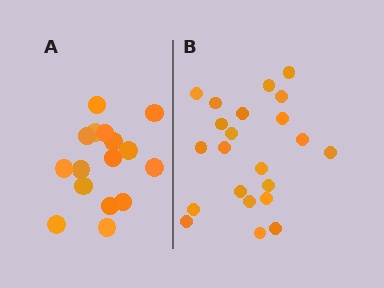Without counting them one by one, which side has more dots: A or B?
Region B (the right region) has more dots.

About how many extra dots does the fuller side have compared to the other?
Region B has about 6 more dots than region A.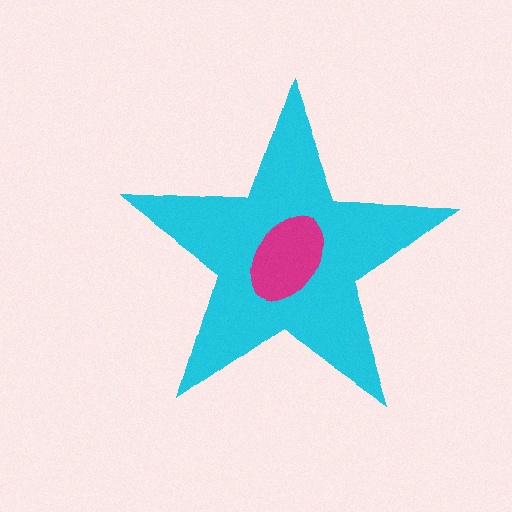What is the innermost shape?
The magenta ellipse.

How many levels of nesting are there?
2.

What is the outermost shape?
The cyan star.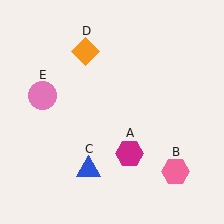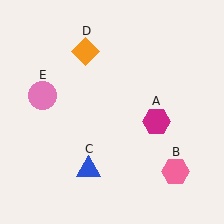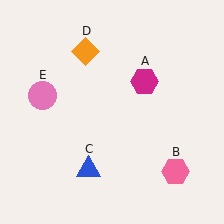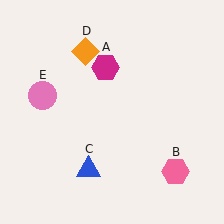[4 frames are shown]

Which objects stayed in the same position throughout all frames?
Pink hexagon (object B) and blue triangle (object C) and orange diamond (object D) and pink circle (object E) remained stationary.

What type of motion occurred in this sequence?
The magenta hexagon (object A) rotated counterclockwise around the center of the scene.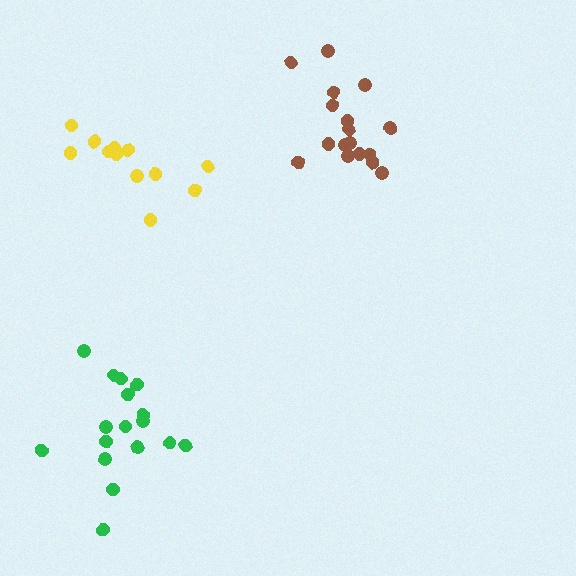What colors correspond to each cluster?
The clusters are colored: brown, yellow, green.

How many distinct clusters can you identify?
There are 3 distinct clusters.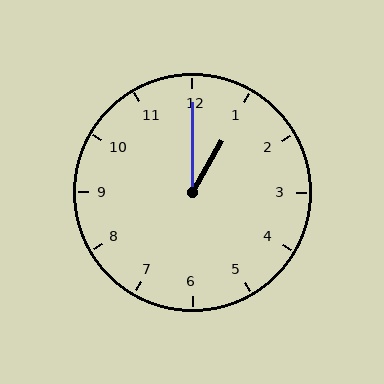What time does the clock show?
1:00.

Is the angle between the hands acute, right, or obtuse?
It is acute.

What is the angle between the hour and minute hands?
Approximately 30 degrees.